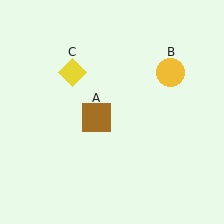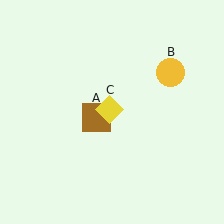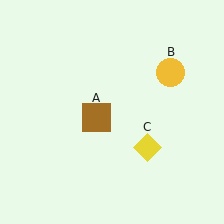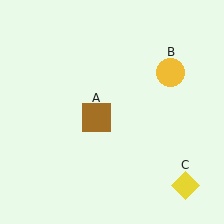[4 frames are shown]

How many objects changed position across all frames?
1 object changed position: yellow diamond (object C).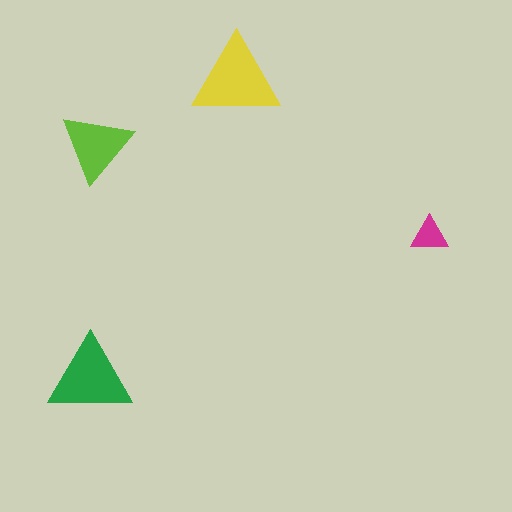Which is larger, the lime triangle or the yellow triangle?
The yellow one.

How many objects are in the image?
There are 4 objects in the image.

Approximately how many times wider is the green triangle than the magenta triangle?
About 2 times wider.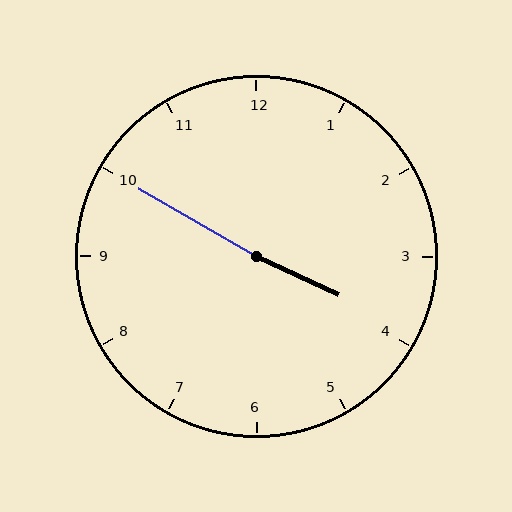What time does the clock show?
3:50.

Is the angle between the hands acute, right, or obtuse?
It is obtuse.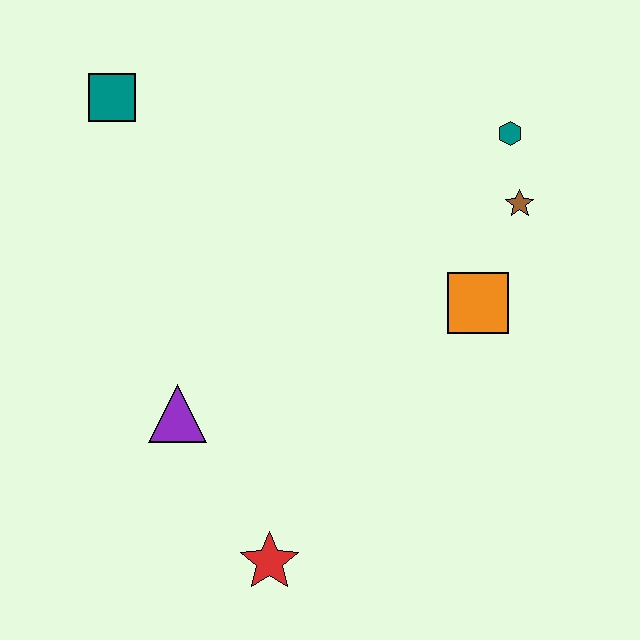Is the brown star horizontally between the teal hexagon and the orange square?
No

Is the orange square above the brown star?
No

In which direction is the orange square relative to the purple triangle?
The orange square is to the right of the purple triangle.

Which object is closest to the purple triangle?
The red star is closest to the purple triangle.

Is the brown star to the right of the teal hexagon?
Yes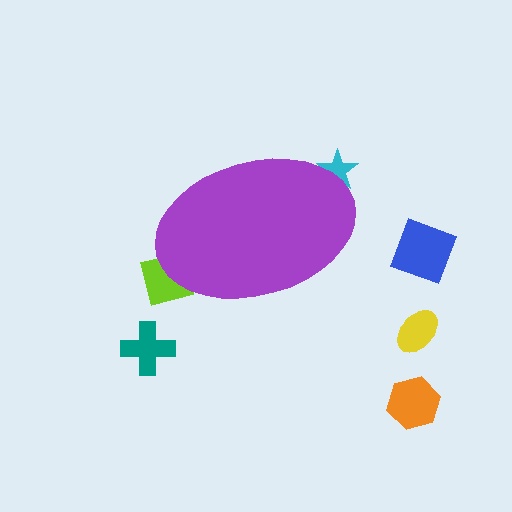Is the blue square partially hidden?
No, the blue square is fully visible.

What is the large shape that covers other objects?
A purple ellipse.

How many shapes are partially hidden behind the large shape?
2 shapes are partially hidden.